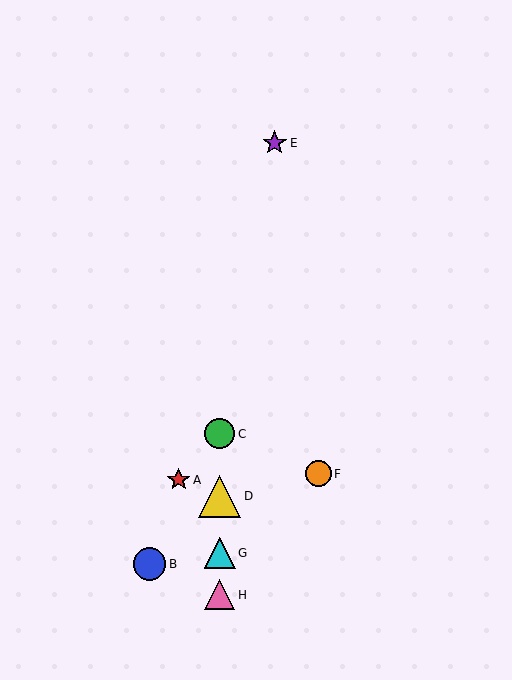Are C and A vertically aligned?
No, C is at x≈220 and A is at x≈179.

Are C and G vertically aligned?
Yes, both are at x≈220.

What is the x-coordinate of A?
Object A is at x≈179.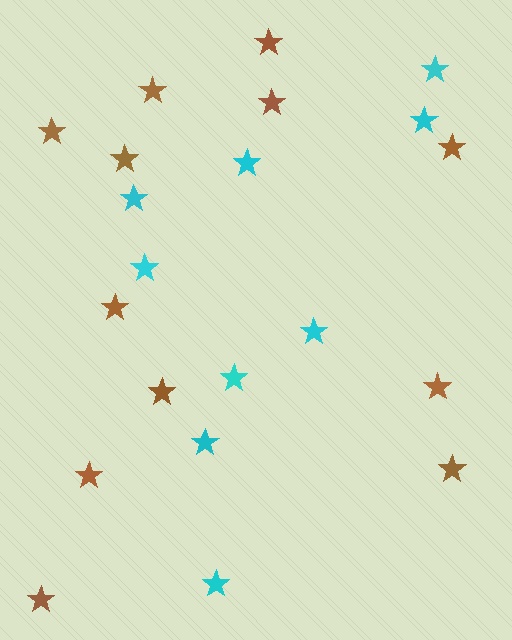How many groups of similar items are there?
There are 2 groups: one group of cyan stars (9) and one group of brown stars (12).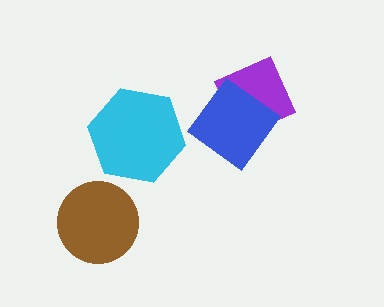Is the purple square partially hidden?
Yes, it is partially covered by another shape.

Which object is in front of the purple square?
The blue diamond is in front of the purple square.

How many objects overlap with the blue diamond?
1 object overlaps with the blue diamond.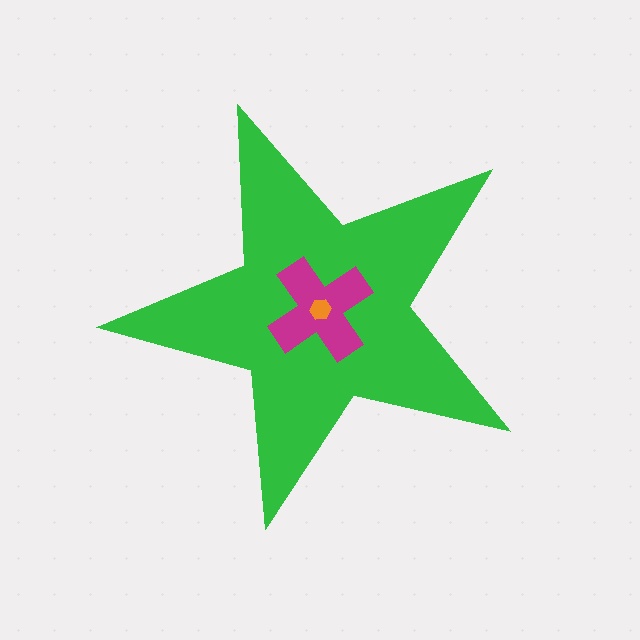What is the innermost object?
The orange hexagon.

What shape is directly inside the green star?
The magenta cross.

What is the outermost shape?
The green star.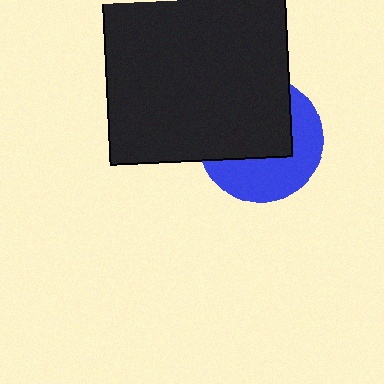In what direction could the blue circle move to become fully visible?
The blue circle could move toward the lower-right. That would shift it out from behind the black square entirely.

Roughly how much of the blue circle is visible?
About half of it is visible (roughly 45%).